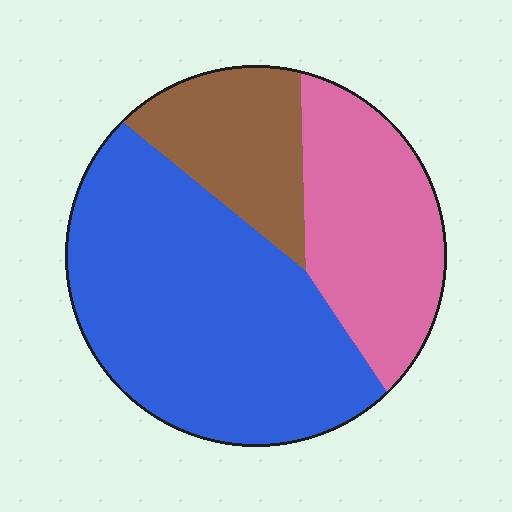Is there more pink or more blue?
Blue.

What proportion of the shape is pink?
Pink takes up about one quarter (1/4) of the shape.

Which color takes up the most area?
Blue, at roughly 55%.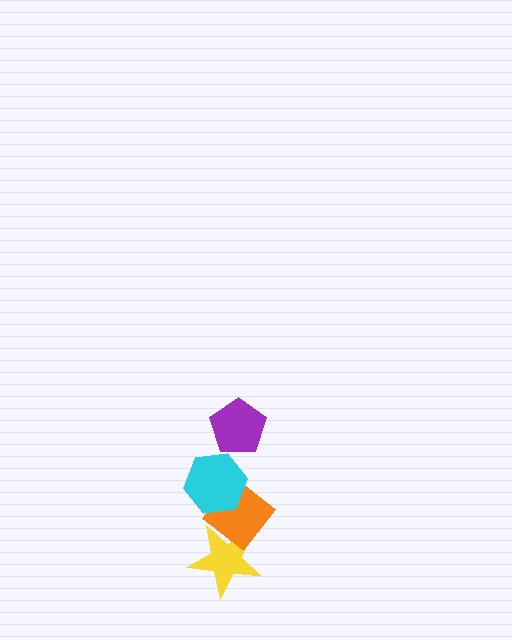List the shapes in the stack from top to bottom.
From top to bottom: the purple pentagon, the cyan hexagon, the orange diamond, the yellow star.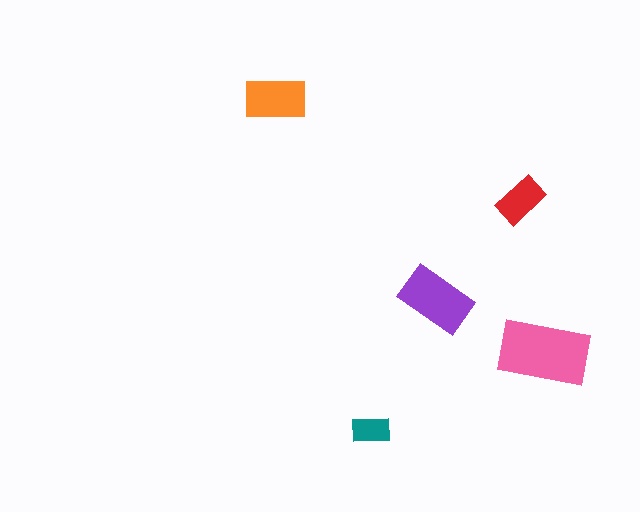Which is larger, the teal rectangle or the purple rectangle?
The purple one.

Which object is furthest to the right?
The pink rectangle is rightmost.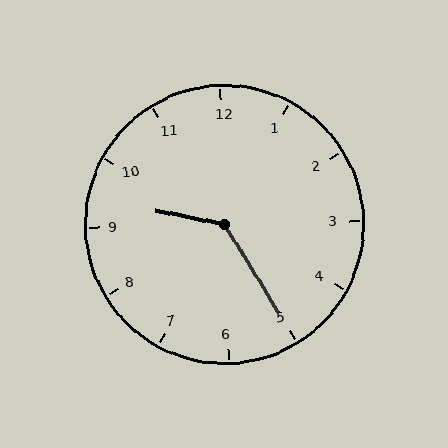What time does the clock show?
9:25.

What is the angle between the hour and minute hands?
Approximately 132 degrees.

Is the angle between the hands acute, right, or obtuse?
It is obtuse.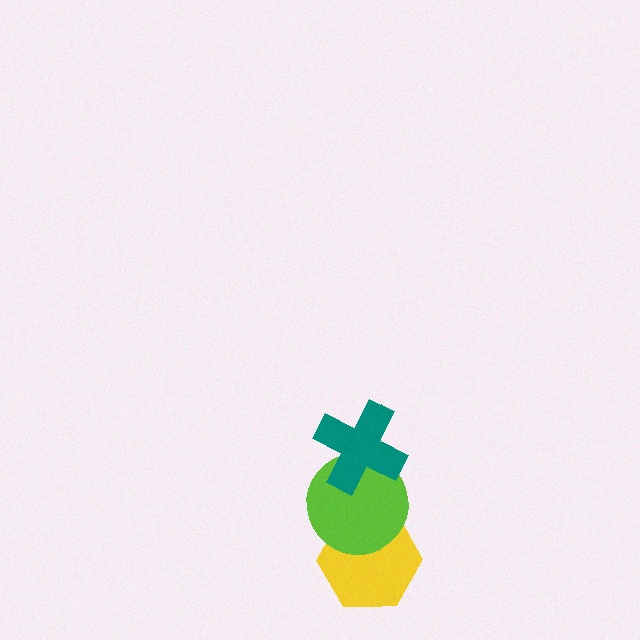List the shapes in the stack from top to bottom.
From top to bottom: the teal cross, the lime circle, the yellow hexagon.